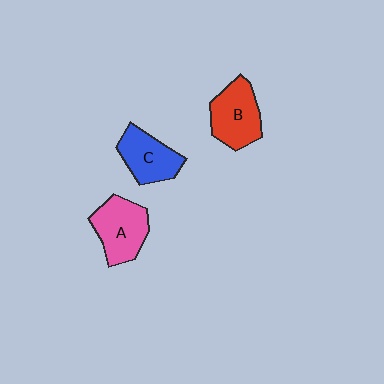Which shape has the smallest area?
Shape C (blue).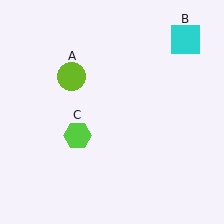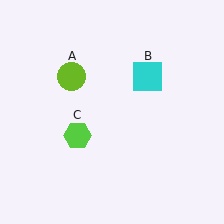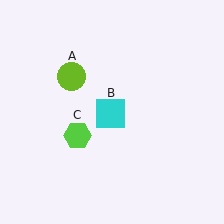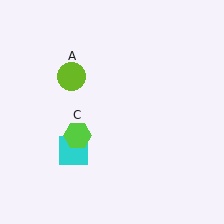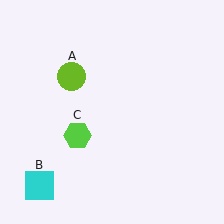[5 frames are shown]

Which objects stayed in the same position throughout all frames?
Lime circle (object A) and lime hexagon (object C) remained stationary.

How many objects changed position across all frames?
1 object changed position: cyan square (object B).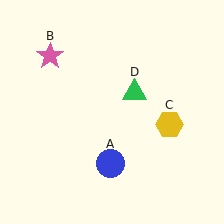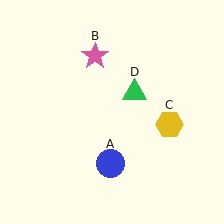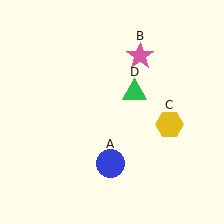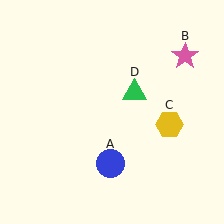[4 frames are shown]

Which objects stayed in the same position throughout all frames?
Blue circle (object A) and yellow hexagon (object C) and green triangle (object D) remained stationary.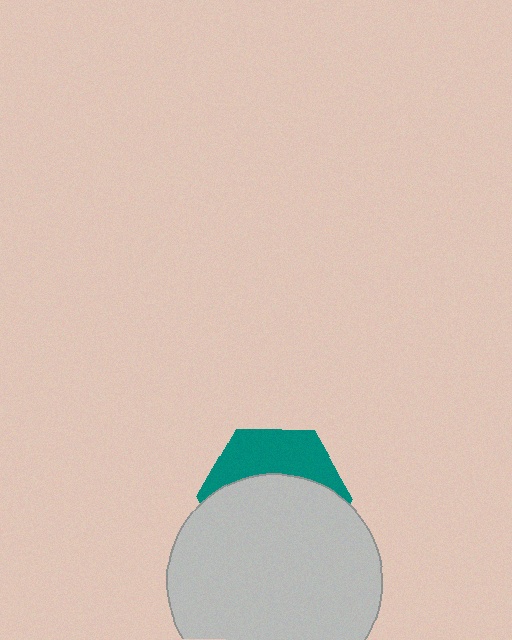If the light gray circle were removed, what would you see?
You would see the complete teal hexagon.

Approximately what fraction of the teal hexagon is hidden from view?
Roughly 64% of the teal hexagon is hidden behind the light gray circle.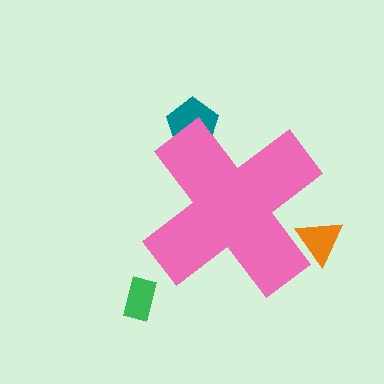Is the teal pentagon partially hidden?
Yes, the teal pentagon is partially hidden behind the pink cross.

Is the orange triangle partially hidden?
Yes, the orange triangle is partially hidden behind the pink cross.